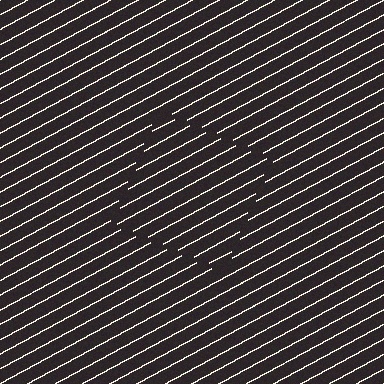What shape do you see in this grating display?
An illusory square. The interior of the shape contains the same grating, shifted by half a period — the contour is defined by the phase discontinuity where line-ends from the inner and outer gratings abut.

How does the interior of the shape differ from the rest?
The interior of the shape contains the same grating, shifted by half a period — the contour is defined by the phase discontinuity where line-ends from the inner and outer gratings abut.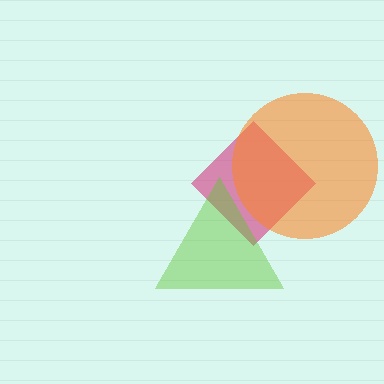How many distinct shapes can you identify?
There are 3 distinct shapes: a magenta diamond, an orange circle, a lime triangle.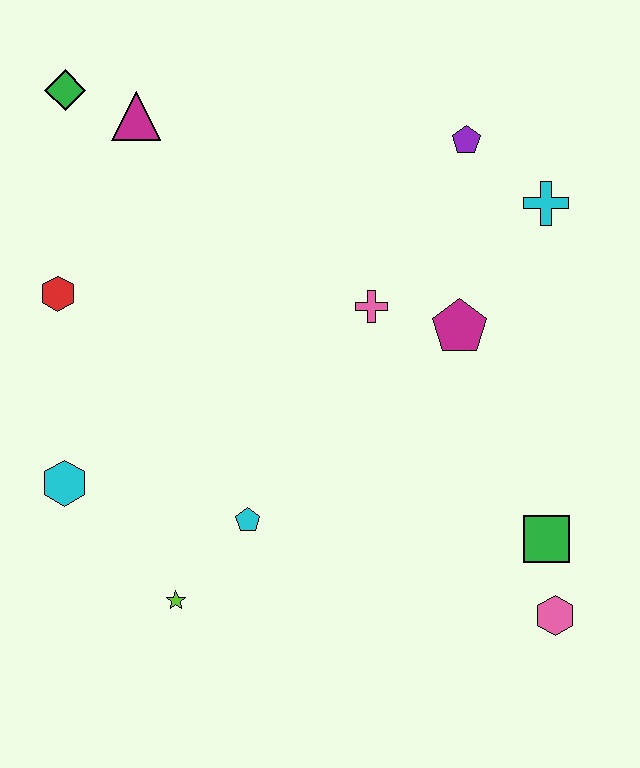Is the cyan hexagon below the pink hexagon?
No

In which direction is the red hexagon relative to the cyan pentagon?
The red hexagon is above the cyan pentagon.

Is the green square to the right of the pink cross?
Yes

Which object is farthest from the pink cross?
The green diamond is farthest from the pink cross.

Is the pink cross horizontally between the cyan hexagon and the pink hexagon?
Yes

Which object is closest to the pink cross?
The magenta pentagon is closest to the pink cross.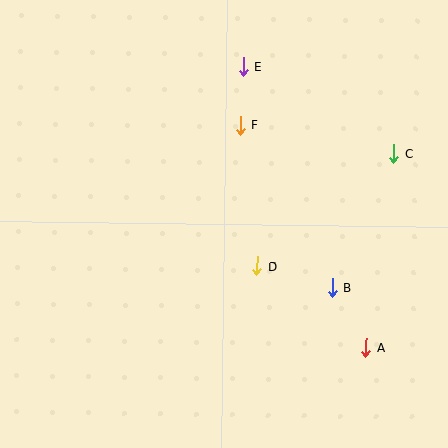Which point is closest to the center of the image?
Point D at (257, 266) is closest to the center.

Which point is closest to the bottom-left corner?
Point D is closest to the bottom-left corner.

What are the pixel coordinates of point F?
Point F is at (240, 126).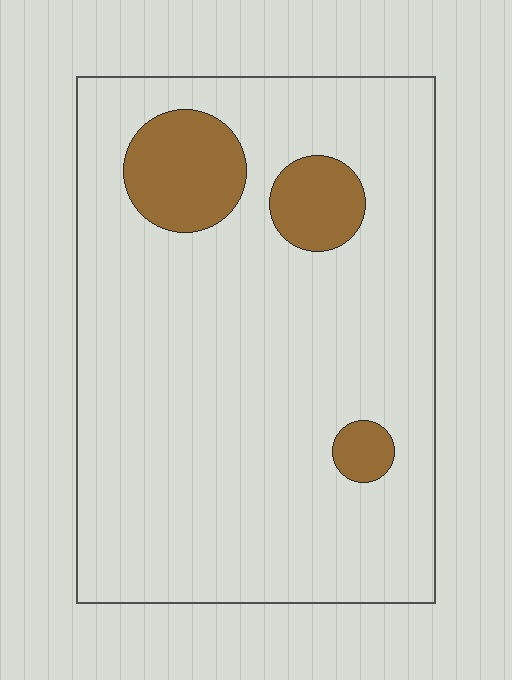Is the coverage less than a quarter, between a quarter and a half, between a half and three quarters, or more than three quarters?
Less than a quarter.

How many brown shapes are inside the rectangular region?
3.